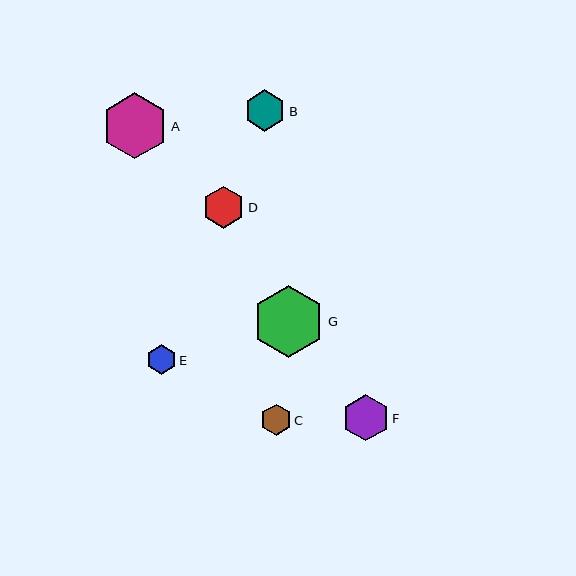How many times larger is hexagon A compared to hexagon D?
Hexagon A is approximately 1.6 times the size of hexagon D.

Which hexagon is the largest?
Hexagon G is the largest with a size of approximately 72 pixels.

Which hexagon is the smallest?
Hexagon E is the smallest with a size of approximately 29 pixels.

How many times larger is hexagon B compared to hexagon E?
Hexagon B is approximately 1.4 times the size of hexagon E.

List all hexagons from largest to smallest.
From largest to smallest: G, A, F, D, B, C, E.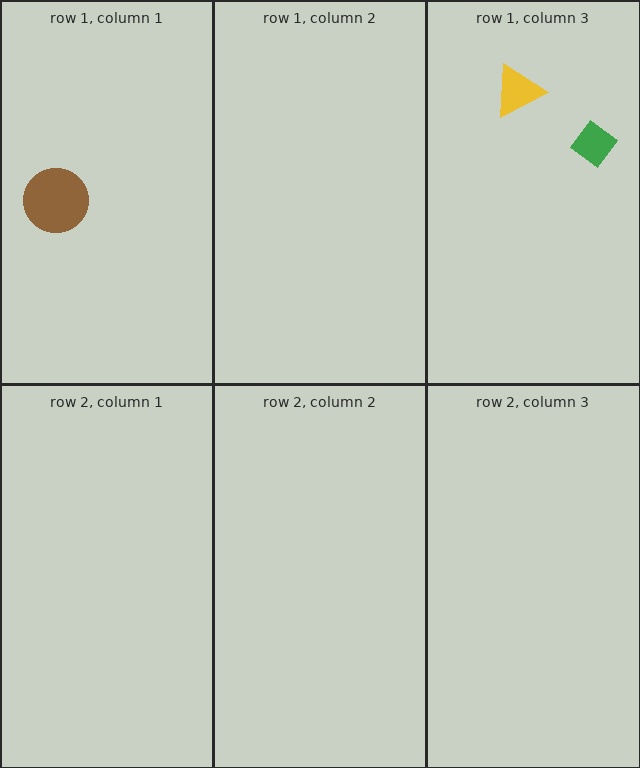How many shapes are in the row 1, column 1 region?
1.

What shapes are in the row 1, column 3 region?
The yellow triangle, the green diamond.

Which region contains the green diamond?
The row 1, column 3 region.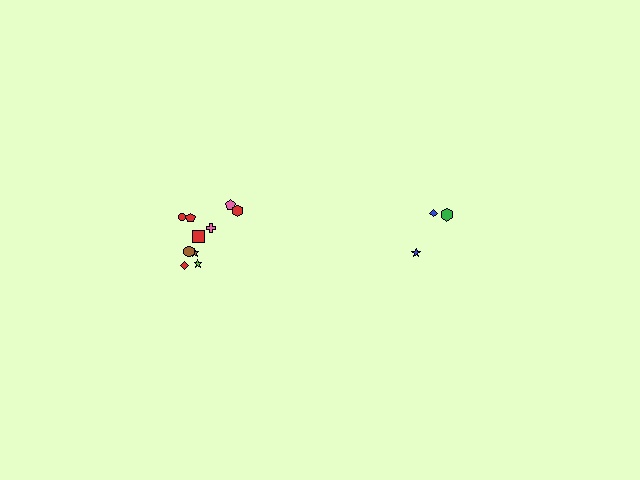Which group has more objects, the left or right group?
The left group.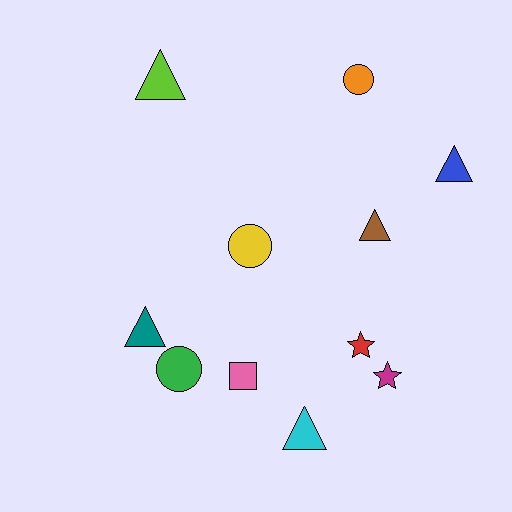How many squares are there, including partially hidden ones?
There is 1 square.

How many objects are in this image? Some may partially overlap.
There are 11 objects.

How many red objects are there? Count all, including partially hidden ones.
There is 1 red object.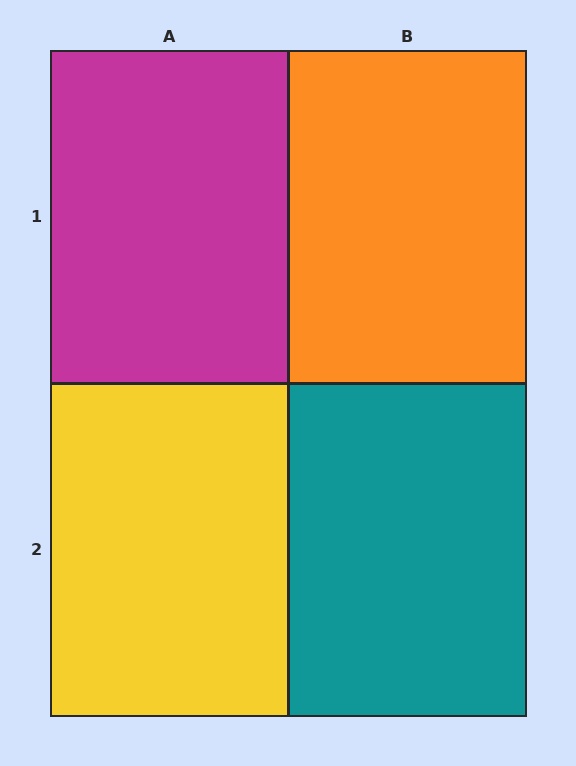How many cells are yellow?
1 cell is yellow.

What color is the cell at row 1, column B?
Orange.